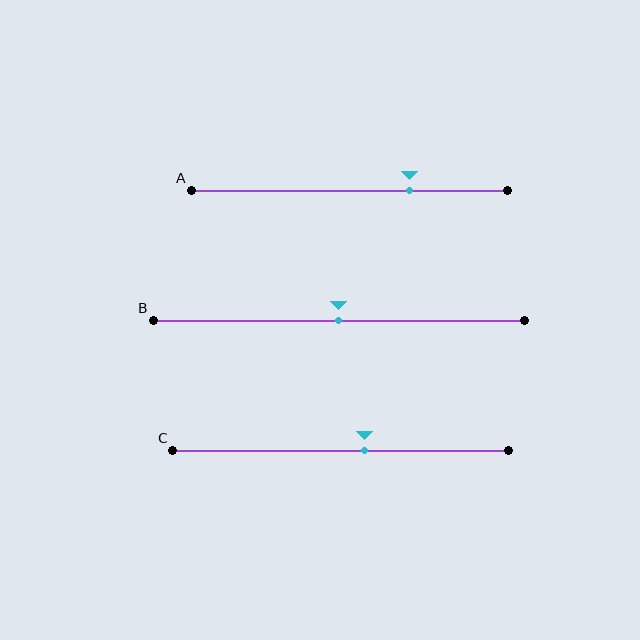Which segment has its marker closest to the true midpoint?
Segment B has its marker closest to the true midpoint.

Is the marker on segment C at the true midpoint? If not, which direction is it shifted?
No, the marker on segment C is shifted to the right by about 7% of the segment length.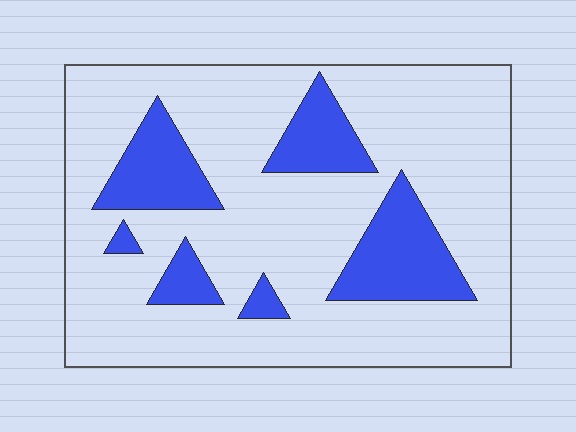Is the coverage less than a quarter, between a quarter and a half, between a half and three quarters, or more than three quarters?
Less than a quarter.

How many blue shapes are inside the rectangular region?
6.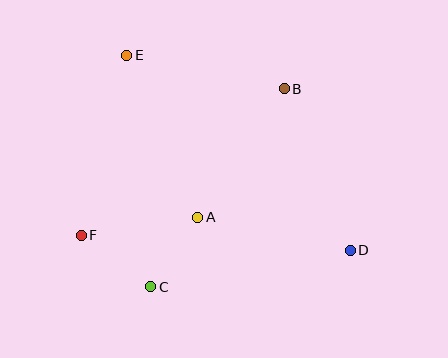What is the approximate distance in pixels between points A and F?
The distance between A and F is approximately 118 pixels.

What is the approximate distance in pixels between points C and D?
The distance between C and D is approximately 203 pixels.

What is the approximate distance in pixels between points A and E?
The distance between A and E is approximately 177 pixels.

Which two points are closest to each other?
Points A and C are closest to each other.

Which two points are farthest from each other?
Points D and E are farthest from each other.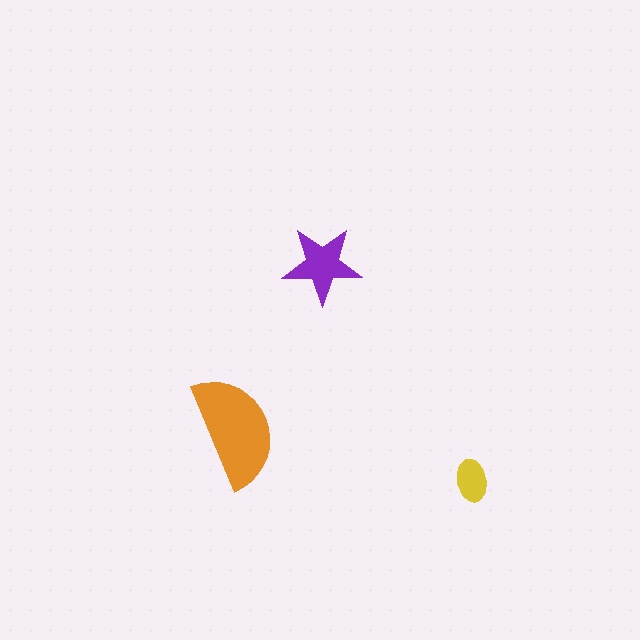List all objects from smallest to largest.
The yellow ellipse, the purple star, the orange semicircle.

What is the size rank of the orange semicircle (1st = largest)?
1st.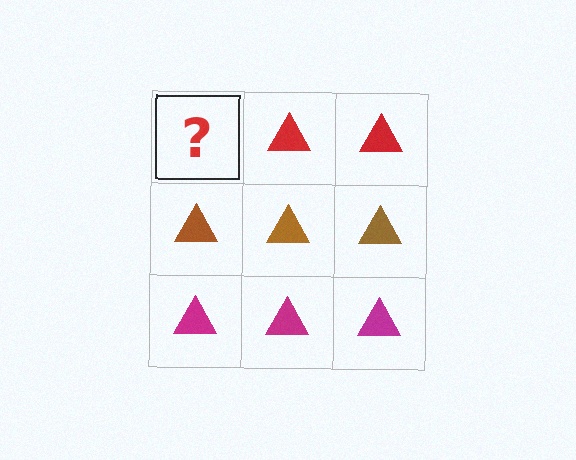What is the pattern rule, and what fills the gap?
The rule is that each row has a consistent color. The gap should be filled with a red triangle.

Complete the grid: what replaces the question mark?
The question mark should be replaced with a red triangle.